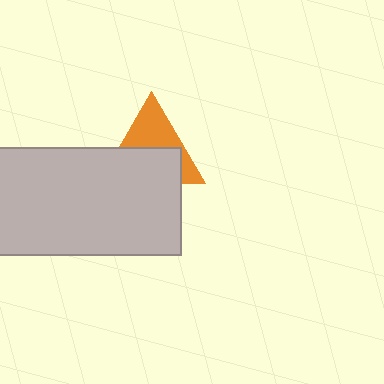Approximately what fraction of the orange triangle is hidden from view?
Roughly 53% of the orange triangle is hidden behind the light gray rectangle.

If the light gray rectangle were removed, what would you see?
You would see the complete orange triangle.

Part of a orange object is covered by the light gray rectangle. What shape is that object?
It is a triangle.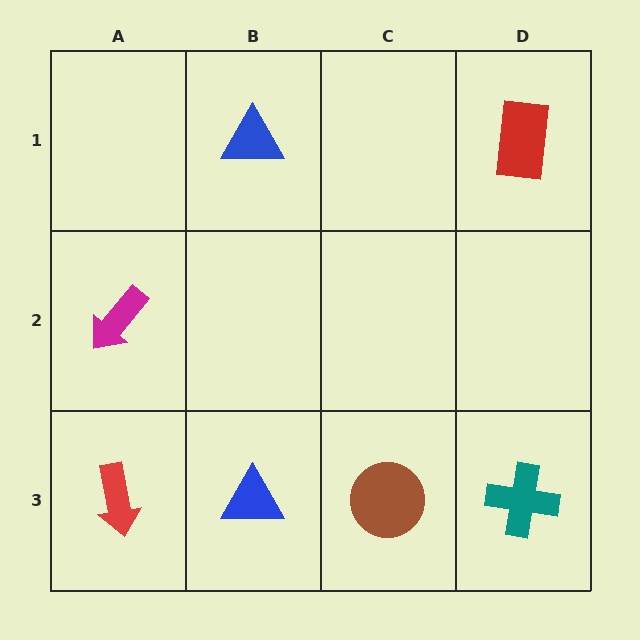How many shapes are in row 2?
1 shape.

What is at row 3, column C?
A brown circle.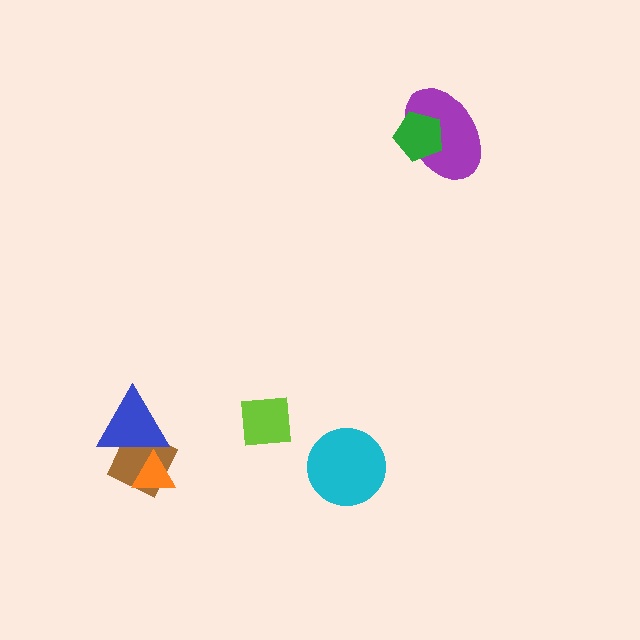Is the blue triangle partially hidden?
Yes, it is partially covered by another shape.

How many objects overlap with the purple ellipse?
1 object overlaps with the purple ellipse.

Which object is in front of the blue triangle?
The orange triangle is in front of the blue triangle.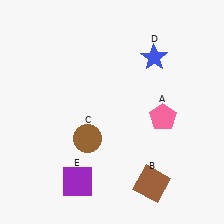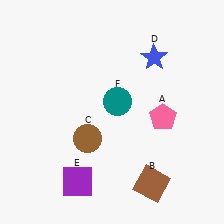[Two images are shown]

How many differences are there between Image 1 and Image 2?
There is 1 difference between the two images.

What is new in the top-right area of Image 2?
A teal circle (F) was added in the top-right area of Image 2.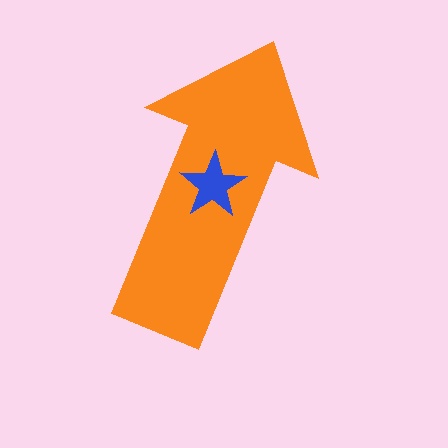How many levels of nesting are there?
2.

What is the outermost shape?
The orange arrow.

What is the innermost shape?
The blue star.